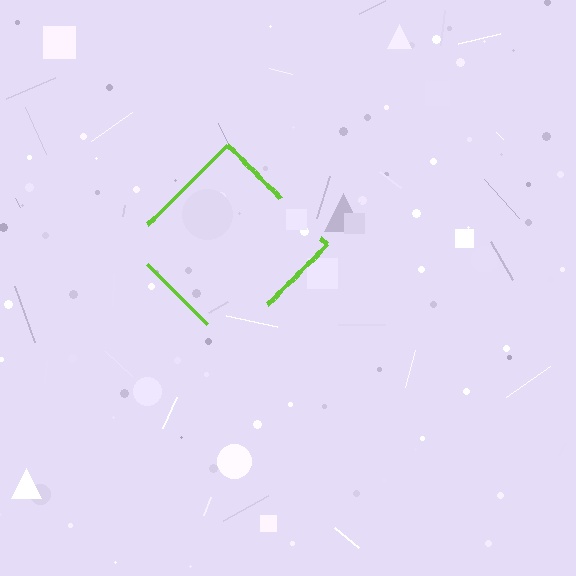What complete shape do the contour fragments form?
The contour fragments form a diamond.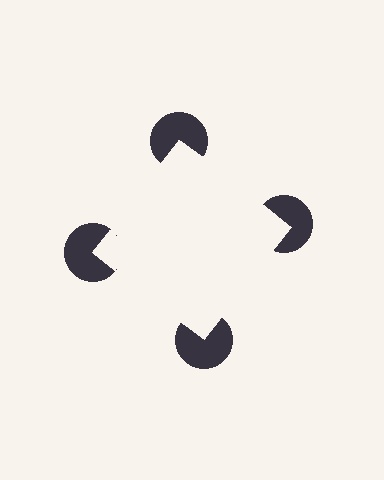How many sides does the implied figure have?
4 sides.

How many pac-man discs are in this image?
There are 4 — one at each vertex of the illusory square.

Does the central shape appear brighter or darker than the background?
It typically appears slightly brighter than the background, even though no actual brightness change is drawn.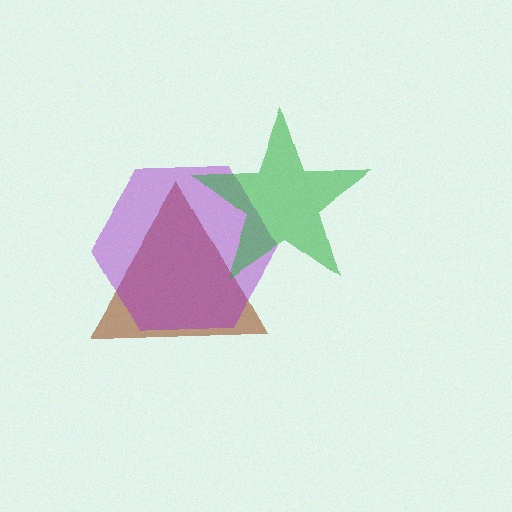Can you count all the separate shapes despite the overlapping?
Yes, there are 3 separate shapes.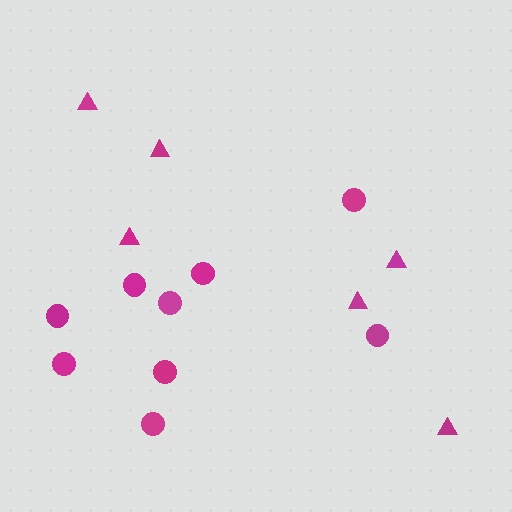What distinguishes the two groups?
There are 2 groups: one group of circles (9) and one group of triangles (6).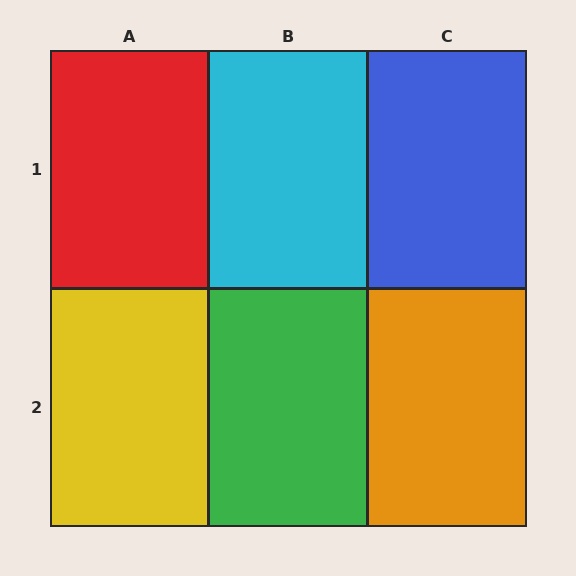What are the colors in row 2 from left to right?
Yellow, green, orange.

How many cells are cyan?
1 cell is cyan.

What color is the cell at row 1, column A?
Red.